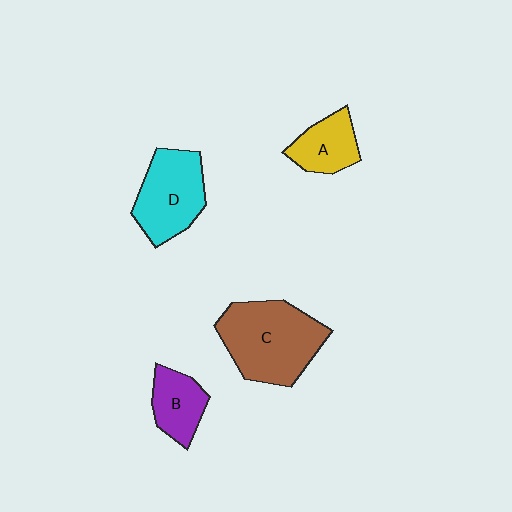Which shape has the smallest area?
Shape B (purple).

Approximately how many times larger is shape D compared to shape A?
Approximately 1.6 times.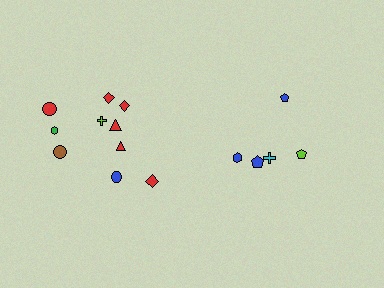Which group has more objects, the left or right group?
The left group.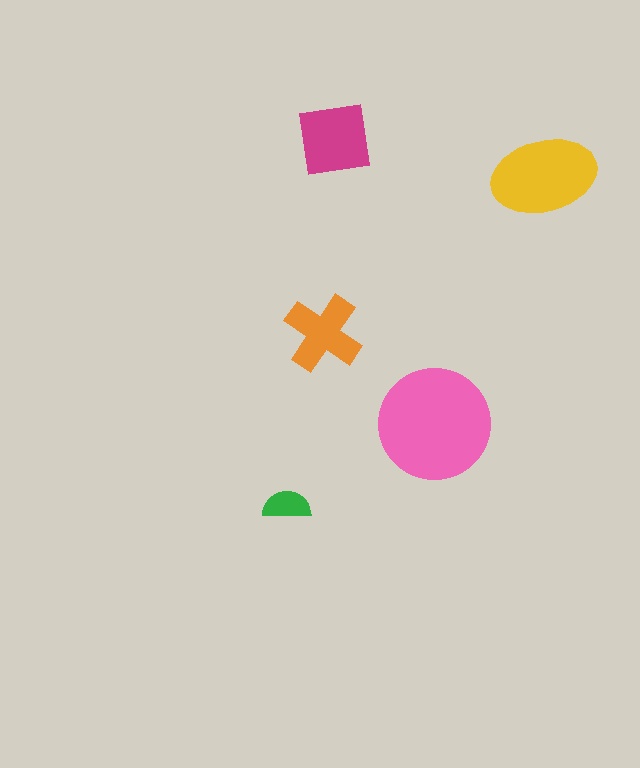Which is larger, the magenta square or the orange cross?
The magenta square.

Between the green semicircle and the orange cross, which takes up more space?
The orange cross.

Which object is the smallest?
The green semicircle.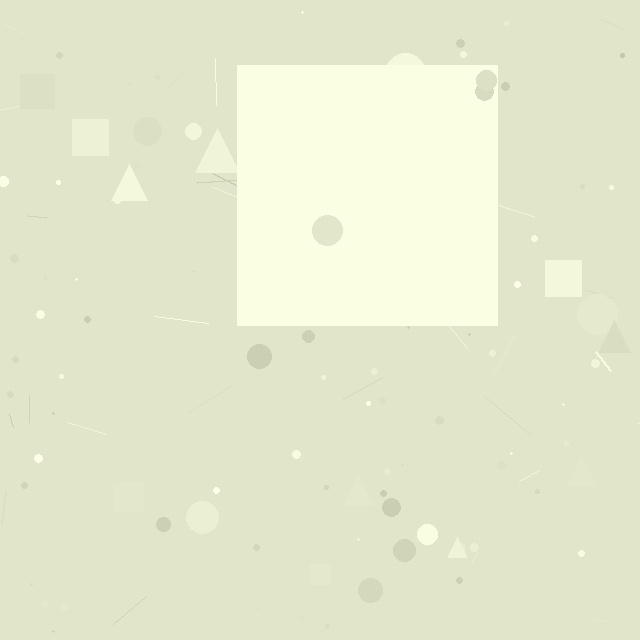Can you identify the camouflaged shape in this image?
The camouflaged shape is a square.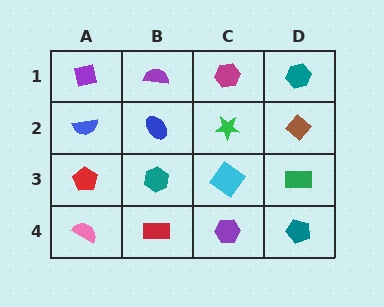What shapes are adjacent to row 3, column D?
A brown diamond (row 2, column D), a teal pentagon (row 4, column D), a cyan diamond (row 3, column C).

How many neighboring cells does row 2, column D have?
3.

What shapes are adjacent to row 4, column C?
A cyan diamond (row 3, column C), a red rectangle (row 4, column B), a teal pentagon (row 4, column D).